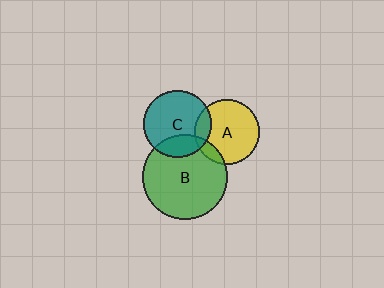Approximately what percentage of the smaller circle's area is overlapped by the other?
Approximately 25%.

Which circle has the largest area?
Circle B (green).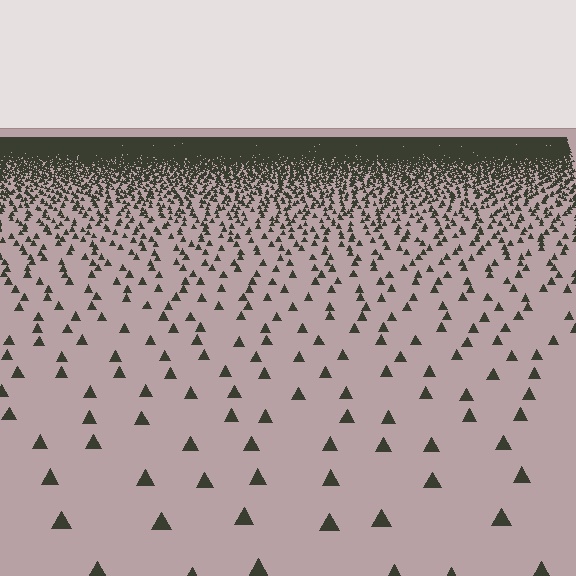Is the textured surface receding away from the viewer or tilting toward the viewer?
The surface is receding away from the viewer. Texture elements get smaller and denser toward the top.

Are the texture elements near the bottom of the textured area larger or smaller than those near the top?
Larger. Near the bottom, elements are closer to the viewer and appear at a bigger on-screen size.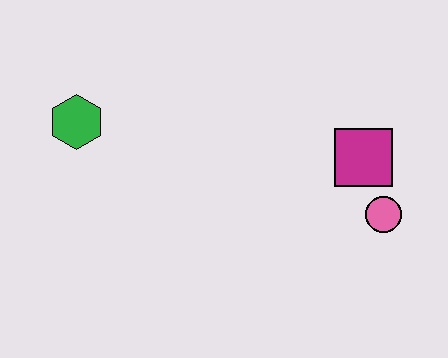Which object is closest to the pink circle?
The magenta square is closest to the pink circle.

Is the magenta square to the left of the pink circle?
Yes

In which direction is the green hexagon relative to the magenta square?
The green hexagon is to the left of the magenta square.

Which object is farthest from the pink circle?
The green hexagon is farthest from the pink circle.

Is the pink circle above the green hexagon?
No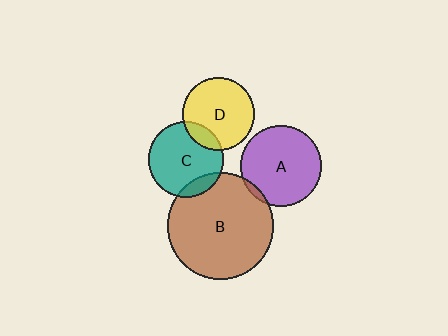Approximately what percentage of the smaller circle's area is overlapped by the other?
Approximately 15%.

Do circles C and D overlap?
Yes.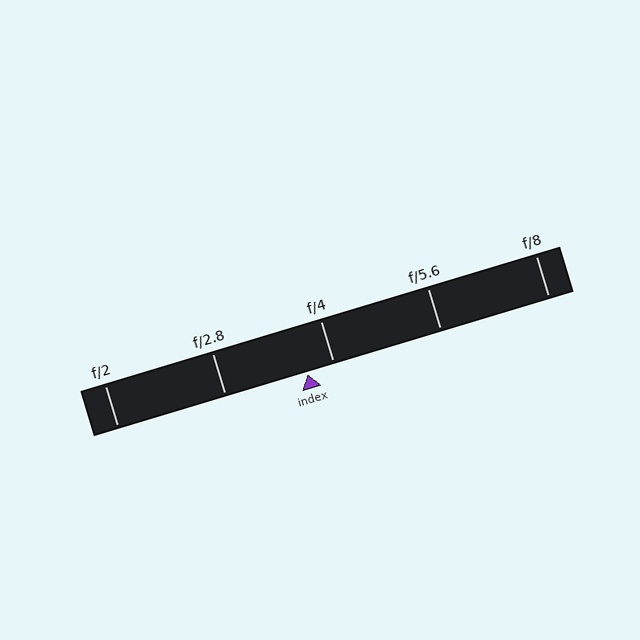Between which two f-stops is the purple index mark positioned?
The index mark is between f/2.8 and f/4.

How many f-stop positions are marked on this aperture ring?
There are 5 f-stop positions marked.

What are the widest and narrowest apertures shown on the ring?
The widest aperture shown is f/2 and the narrowest is f/8.